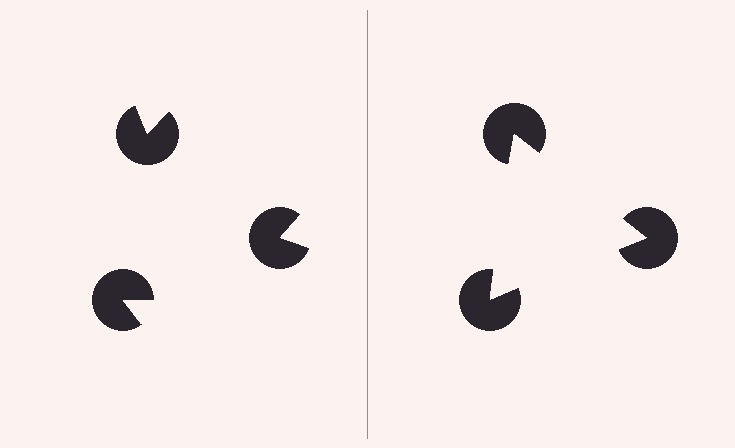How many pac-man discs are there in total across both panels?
6 — 3 on each side.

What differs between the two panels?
The pac-man discs are positioned identically on both sides; only the wedge orientations differ. On the right they align to a triangle; on the left they are misaligned.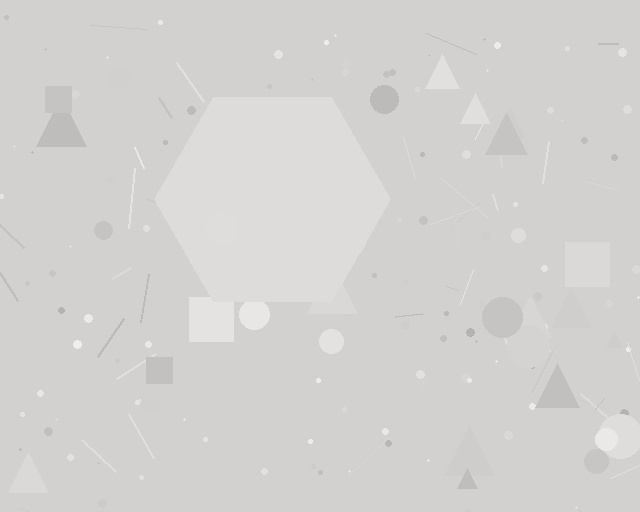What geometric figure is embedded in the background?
A hexagon is embedded in the background.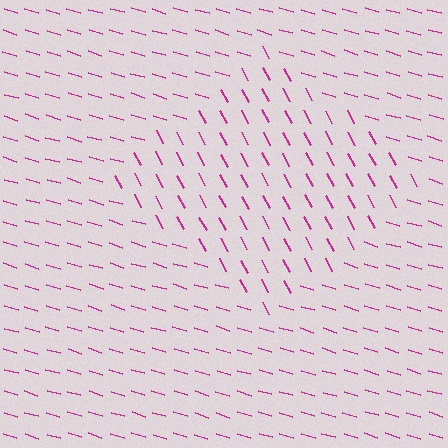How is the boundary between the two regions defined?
The boundary is defined purely by a change in line orientation (approximately 45 degrees difference). All lines are the same color and thickness.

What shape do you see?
I see a diamond.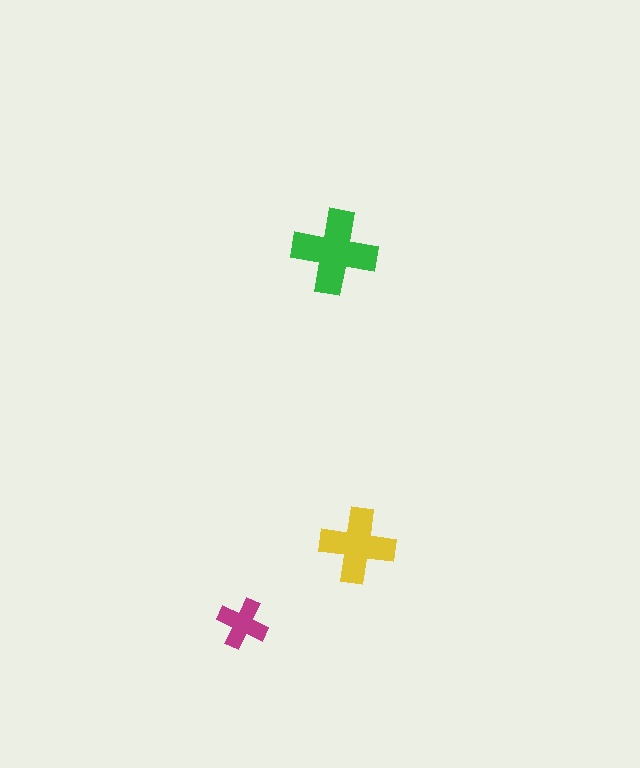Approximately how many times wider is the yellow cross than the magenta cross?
About 1.5 times wider.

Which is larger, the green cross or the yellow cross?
The green one.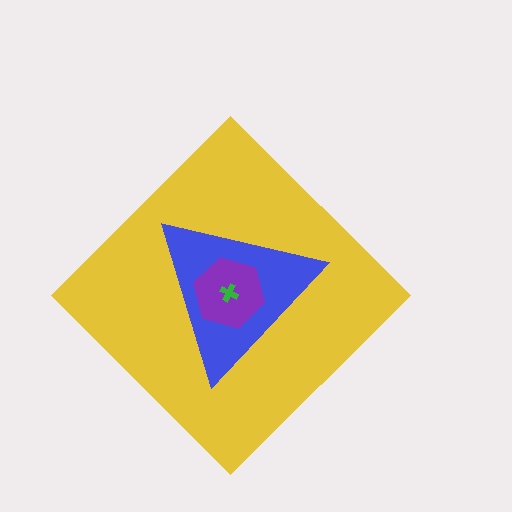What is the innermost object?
The green cross.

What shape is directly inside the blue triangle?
The purple hexagon.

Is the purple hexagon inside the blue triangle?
Yes.